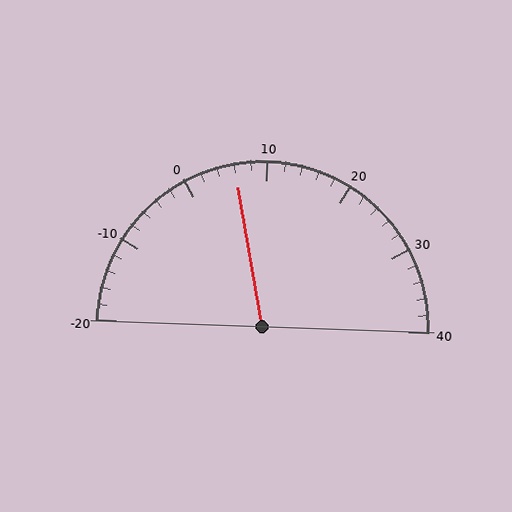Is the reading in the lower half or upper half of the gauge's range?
The reading is in the lower half of the range (-20 to 40).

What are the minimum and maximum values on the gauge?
The gauge ranges from -20 to 40.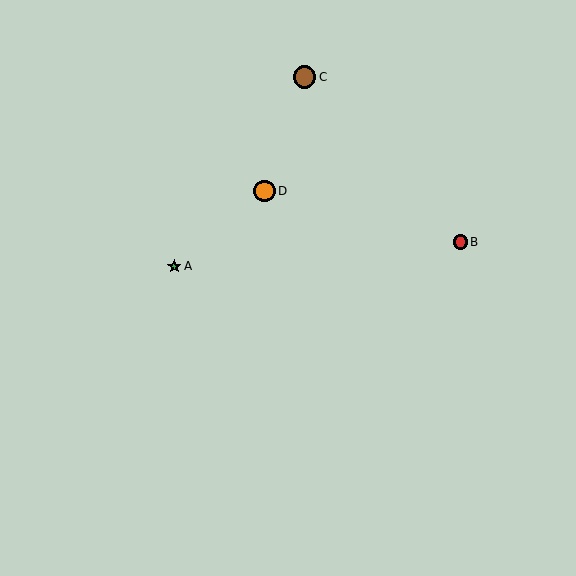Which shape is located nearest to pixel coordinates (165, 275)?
The green star (labeled A) at (174, 266) is nearest to that location.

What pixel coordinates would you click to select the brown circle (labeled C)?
Click at (305, 77) to select the brown circle C.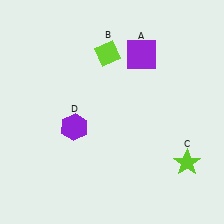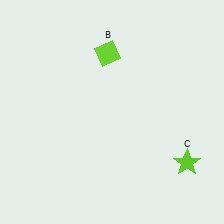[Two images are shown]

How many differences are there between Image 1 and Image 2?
There are 2 differences between the two images.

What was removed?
The purple hexagon (D), the purple square (A) were removed in Image 2.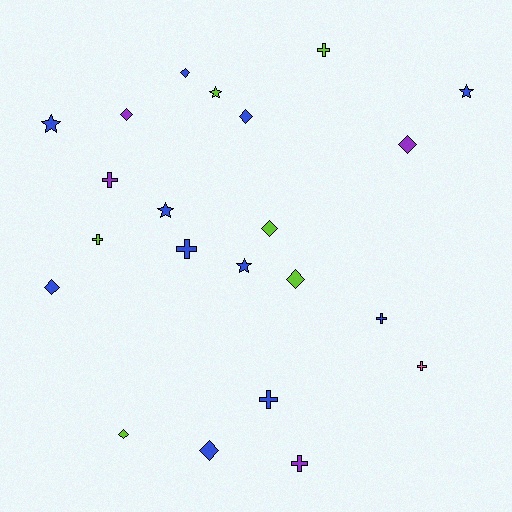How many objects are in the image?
There are 22 objects.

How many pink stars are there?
There are no pink stars.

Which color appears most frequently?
Blue, with 11 objects.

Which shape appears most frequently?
Diamond, with 9 objects.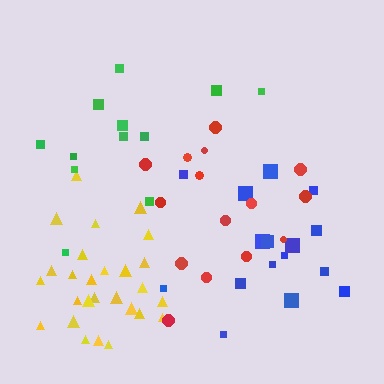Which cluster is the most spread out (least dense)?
Green.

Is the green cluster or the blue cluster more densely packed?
Blue.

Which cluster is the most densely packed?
Yellow.